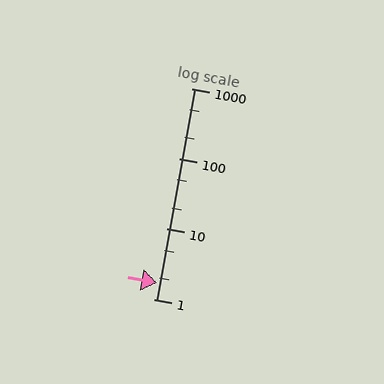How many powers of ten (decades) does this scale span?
The scale spans 3 decades, from 1 to 1000.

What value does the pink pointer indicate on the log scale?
The pointer indicates approximately 1.7.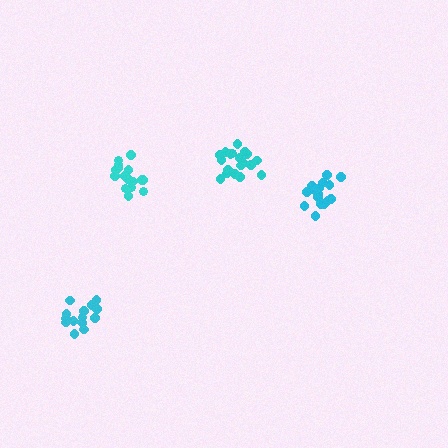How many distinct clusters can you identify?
There are 4 distinct clusters.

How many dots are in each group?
Group 1: 17 dots, Group 2: 15 dots, Group 3: 18 dots, Group 4: 20 dots (70 total).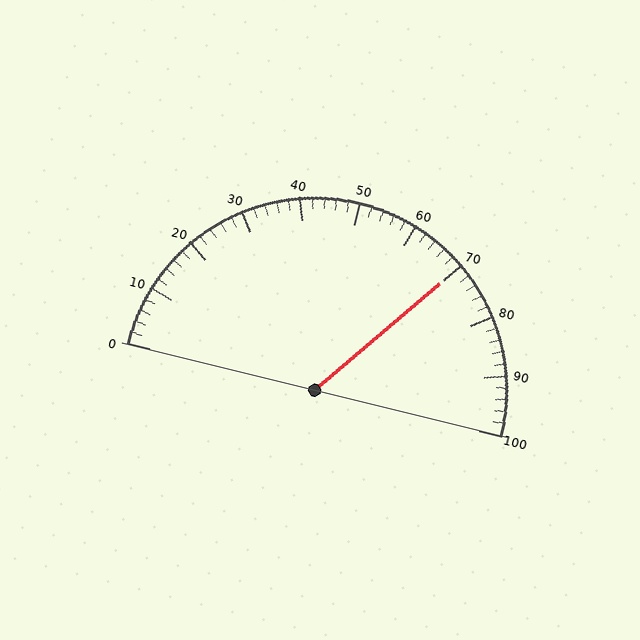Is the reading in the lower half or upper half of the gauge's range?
The reading is in the upper half of the range (0 to 100).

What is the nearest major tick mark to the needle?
The nearest major tick mark is 70.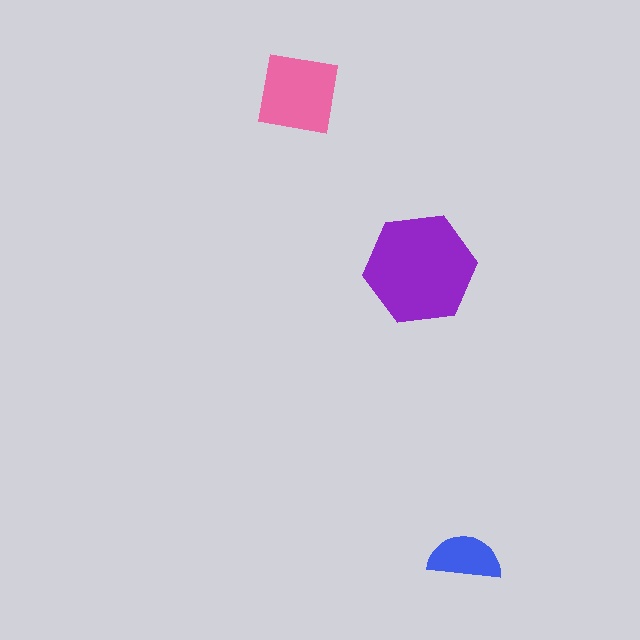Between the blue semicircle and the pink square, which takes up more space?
The pink square.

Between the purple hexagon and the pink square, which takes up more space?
The purple hexagon.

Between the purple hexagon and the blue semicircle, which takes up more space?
The purple hexagon.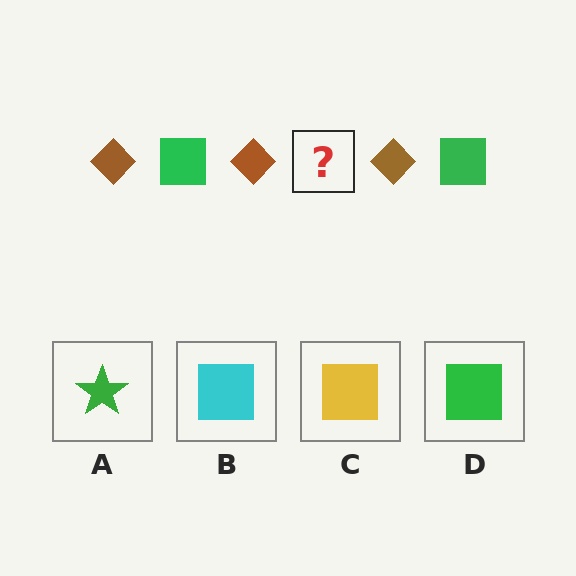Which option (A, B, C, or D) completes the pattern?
D.